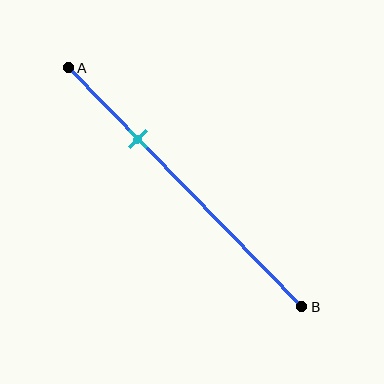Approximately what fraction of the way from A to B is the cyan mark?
The cyan mark is approximately 30% of the way from A to B.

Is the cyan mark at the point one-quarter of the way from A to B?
No, the mark is at about 30% from A, not at the 25% one-quarter point.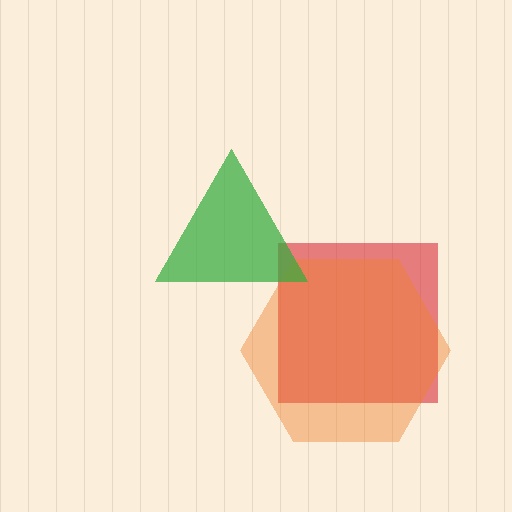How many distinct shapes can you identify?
There are 3 distinct shapes: a red square, an orange hexagon, a green triangle.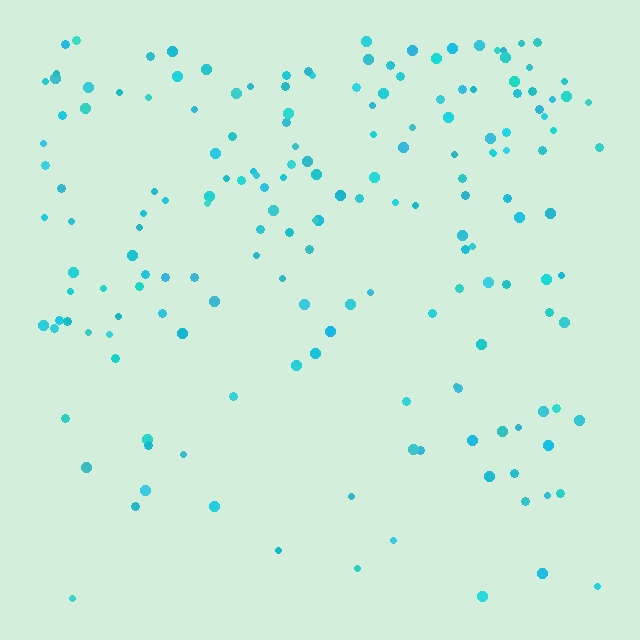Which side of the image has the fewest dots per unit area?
The bottom.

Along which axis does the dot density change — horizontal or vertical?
Vertical.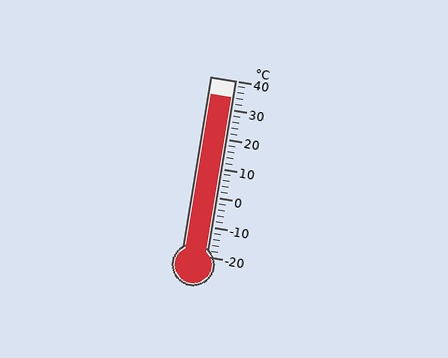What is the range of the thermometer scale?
The thermometer scale ranges from -20°C to 40°C.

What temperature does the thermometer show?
The thermometer shows approximately 34°C.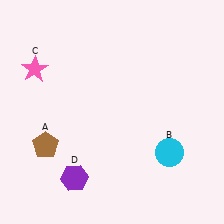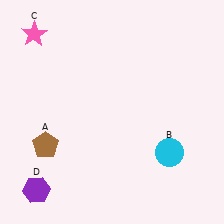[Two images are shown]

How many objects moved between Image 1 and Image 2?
2 objects moved between the two images.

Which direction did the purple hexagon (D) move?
The purple hexagon (D) moved left.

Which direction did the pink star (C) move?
The pink star (C) moved up.